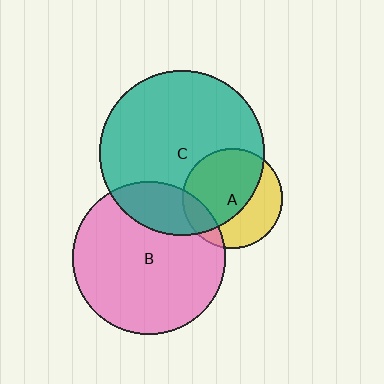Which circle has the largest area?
Circle C (teal).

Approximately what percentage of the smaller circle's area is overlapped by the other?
Approximately 60%.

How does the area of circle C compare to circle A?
Approximately 2.7 times.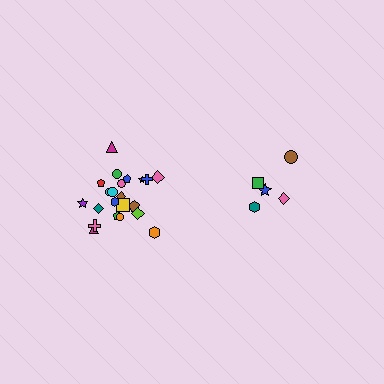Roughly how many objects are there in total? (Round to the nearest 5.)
Roughly 30 objects in total.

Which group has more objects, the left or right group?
The left group.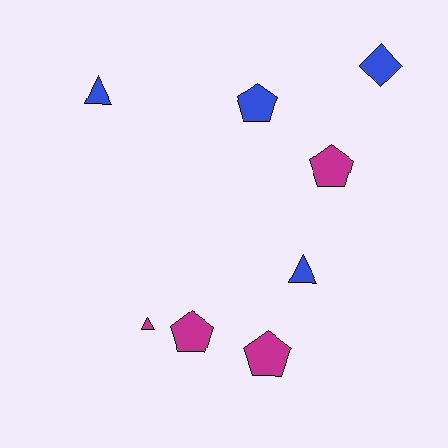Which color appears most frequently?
Blue, with 4 objects.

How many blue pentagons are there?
There is 1 blue pentagon.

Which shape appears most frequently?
Pentagon, with 4 objects.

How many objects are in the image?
There are 8 objects.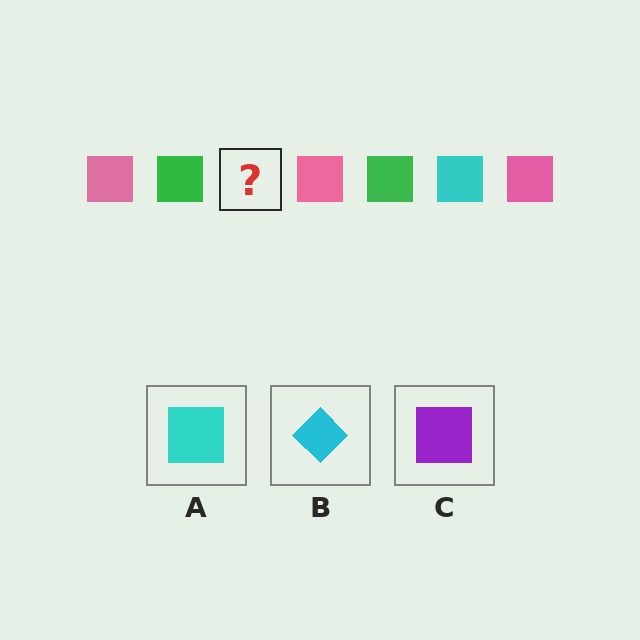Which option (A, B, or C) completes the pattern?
A.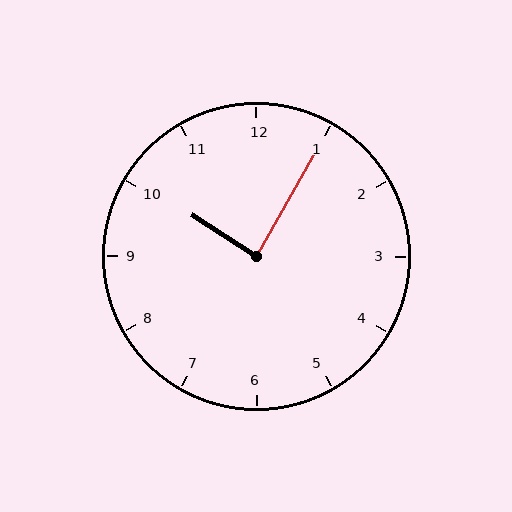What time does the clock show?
10:05.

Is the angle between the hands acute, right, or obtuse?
It is right.